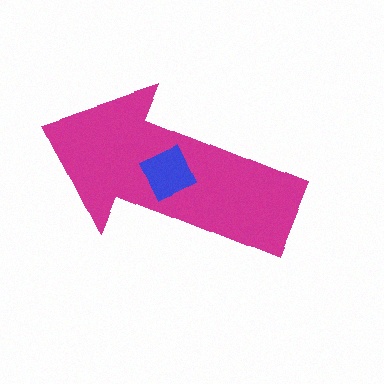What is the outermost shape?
The magenta arrow.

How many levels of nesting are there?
2.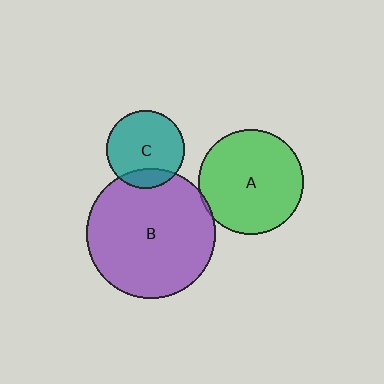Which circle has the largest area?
Circle B (purple).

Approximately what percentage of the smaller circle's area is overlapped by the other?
Approximately 5%.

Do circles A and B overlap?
Yes.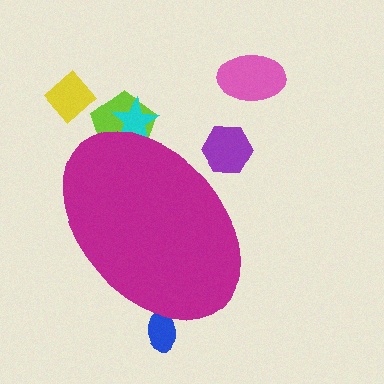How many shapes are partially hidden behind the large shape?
4 shapes are partially hidden.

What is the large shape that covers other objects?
A magenta ellipse.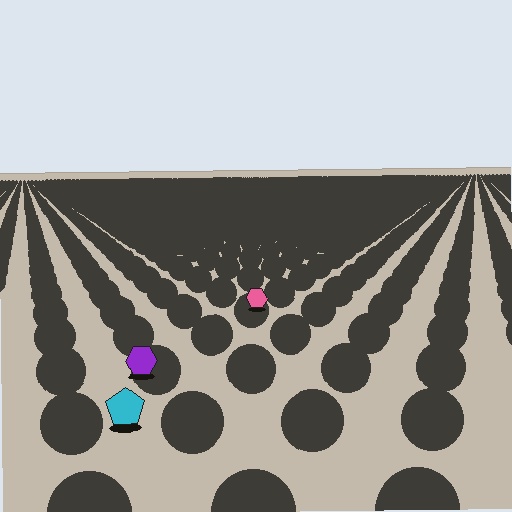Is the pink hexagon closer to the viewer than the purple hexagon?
No. The purple hexagon is closer — you can tell from the texture gradient: the ground texture is coarser near it.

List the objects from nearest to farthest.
From nearest to farthest: the cyan pentagon, the purple hexagon, the pink hexagon.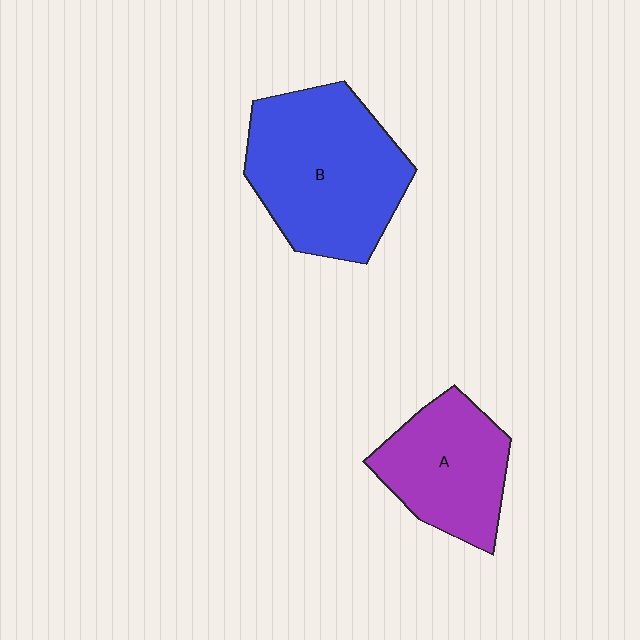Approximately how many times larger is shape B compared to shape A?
Approximately 1.5 times.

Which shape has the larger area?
Shape B (blue).